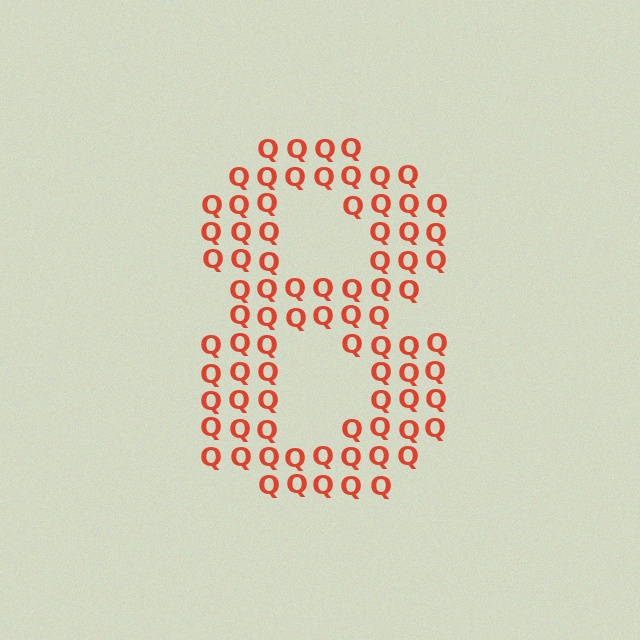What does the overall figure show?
The overall figure shows the digit 8.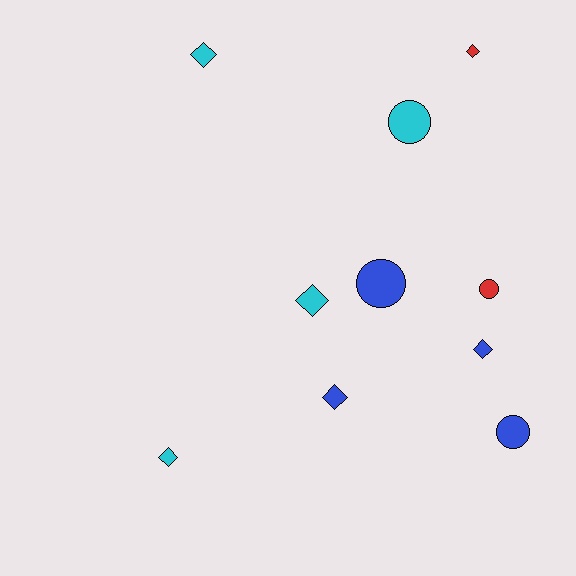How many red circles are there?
There is 1 red circle.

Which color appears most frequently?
Cyan, with 4 objects.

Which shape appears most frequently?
Diamond, with 6 objects.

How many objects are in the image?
There are 10 objects.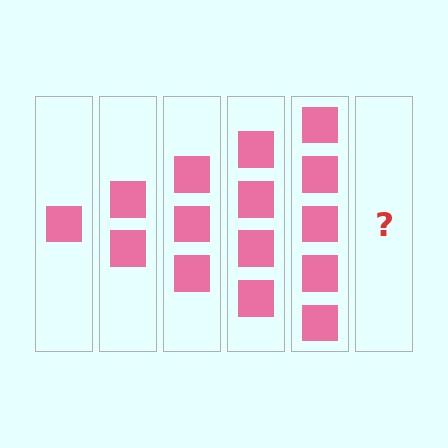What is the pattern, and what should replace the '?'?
The pattern is that each step adds one more square. The '?' should be 6 squares.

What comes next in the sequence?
The next element should be 6 squares.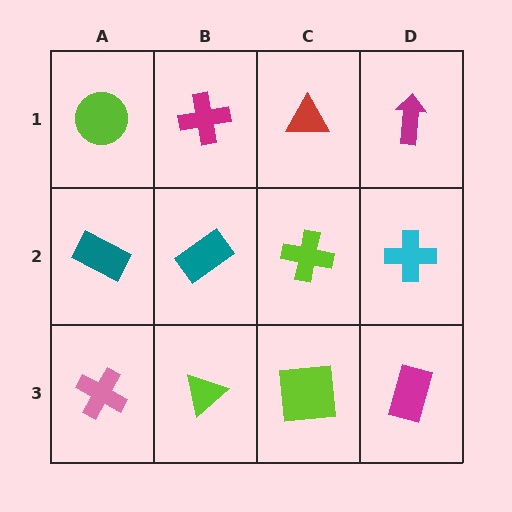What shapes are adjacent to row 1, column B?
A teal rectangle (row 2, column B), a lime circle (row 1, column A), a red triangle (row 1, column C).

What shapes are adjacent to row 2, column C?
A red triangle (row 1, column C), a lime square (row 3, column C), a teal rectangle (row 2, column B), a cyan cross (row 2, column D).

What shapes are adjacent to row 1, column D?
A cyan cross (row 2, column D), a red triangle (row 1, column C).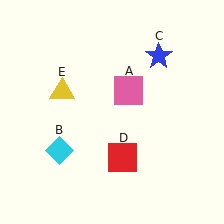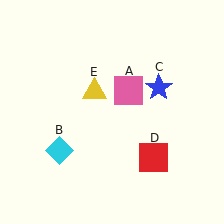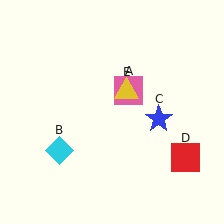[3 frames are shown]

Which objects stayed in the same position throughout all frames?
Pink square (object A) and cyan diamond (object B) remained stationary.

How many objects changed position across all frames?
3 objects changed position: blue star (object C), red square (object D), yellow triangle (object E).